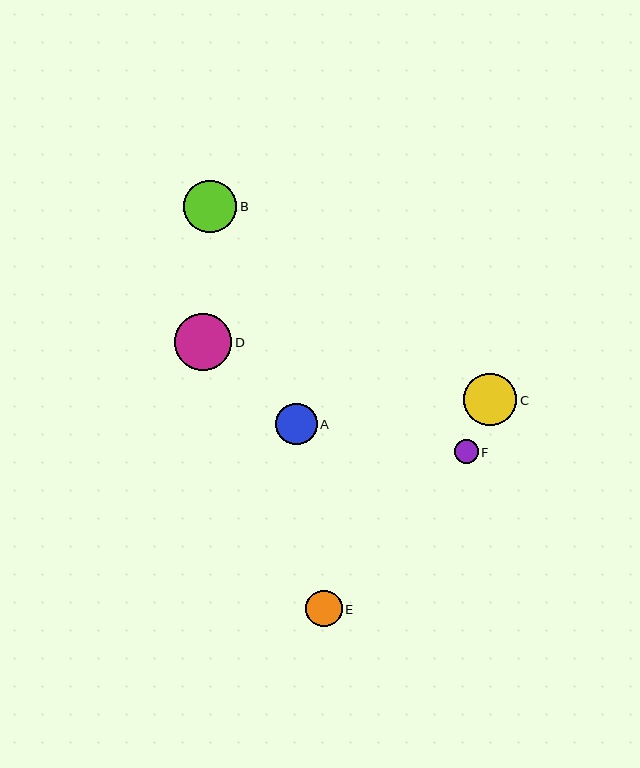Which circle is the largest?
Circle D is the largest with a size of approximately 57 pixels.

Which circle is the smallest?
Circle F is the smallest with a size of approximately 24 pixels.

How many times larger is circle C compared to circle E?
Circle C is approximately 1.4 times the size of circle E.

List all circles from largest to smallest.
From largest to smallest: D, C, B, A, E, F.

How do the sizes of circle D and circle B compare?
Circle D and circle B are approximately the same size.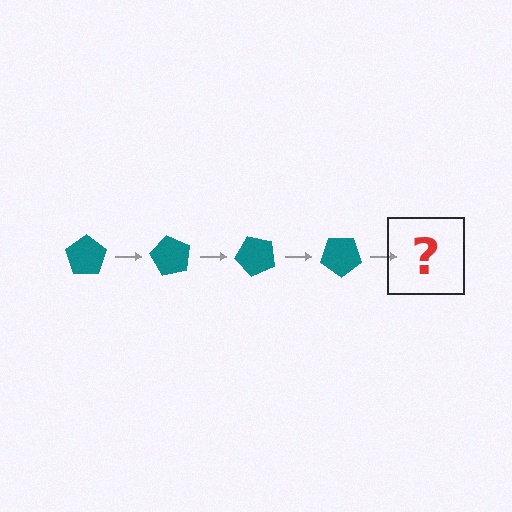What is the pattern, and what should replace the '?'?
The pattern is that the pentagon rotates 60 degrees each step. The '?' should be a teal pentagon rotated 240 degrees.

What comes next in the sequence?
The next element should be a teal pentagon rotated 240 degrees.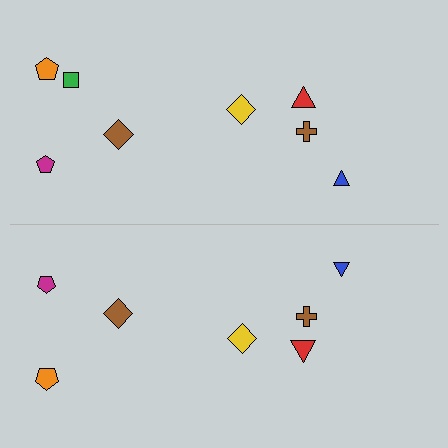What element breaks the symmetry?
A green square is missing from the bottom side.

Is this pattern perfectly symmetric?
No, the pattern is not perfectly symmetric. A green square is missing from the bottom side.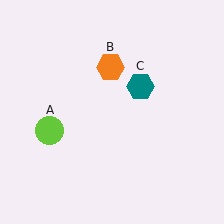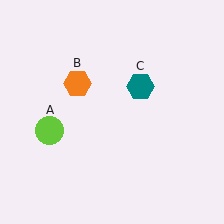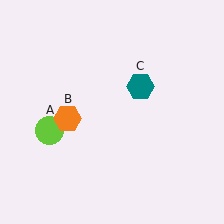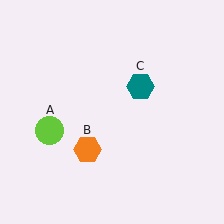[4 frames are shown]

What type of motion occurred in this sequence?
The orange hexagon (object B) rotated counterclockwise around the center of the scene.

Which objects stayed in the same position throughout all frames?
Lime circle (object A) and teal hexagon (object C) remained stationary.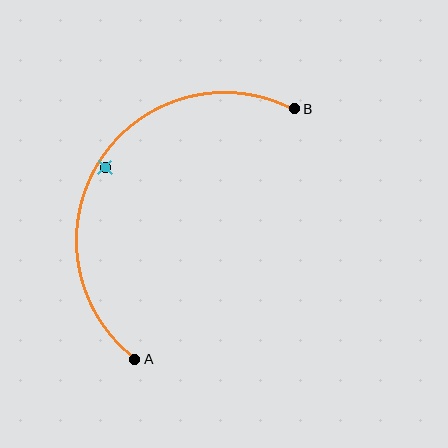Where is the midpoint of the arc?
The arc midpoint is the point on the curve farthest from the straight line joining A and B. It sits to the left of that line.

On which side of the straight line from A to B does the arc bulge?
The arc bulges to the left of the straight line connecting A and B.